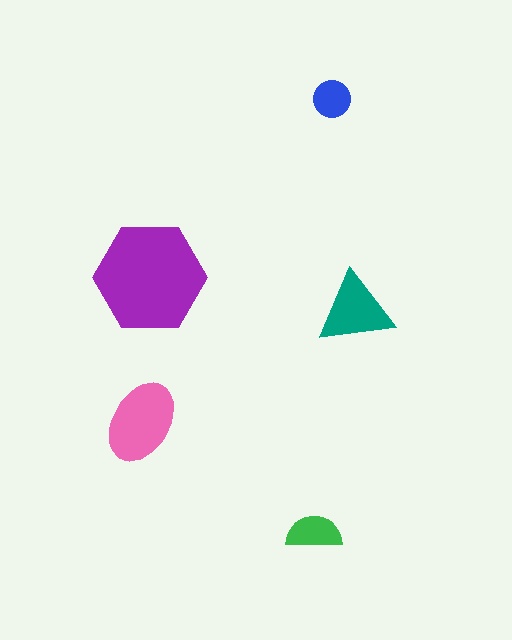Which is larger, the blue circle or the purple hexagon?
The purple hexagon.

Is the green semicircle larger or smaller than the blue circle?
Larger.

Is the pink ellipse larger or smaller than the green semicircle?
Larger.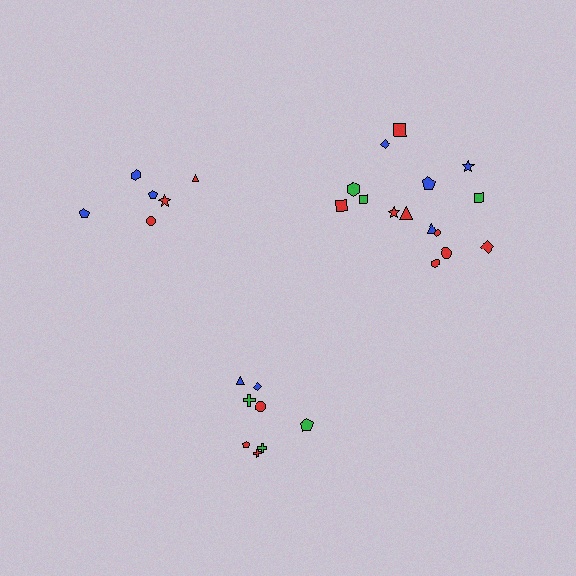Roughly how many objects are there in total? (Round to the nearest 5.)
Roughly 30 objects in total.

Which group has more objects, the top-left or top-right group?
The top-right group.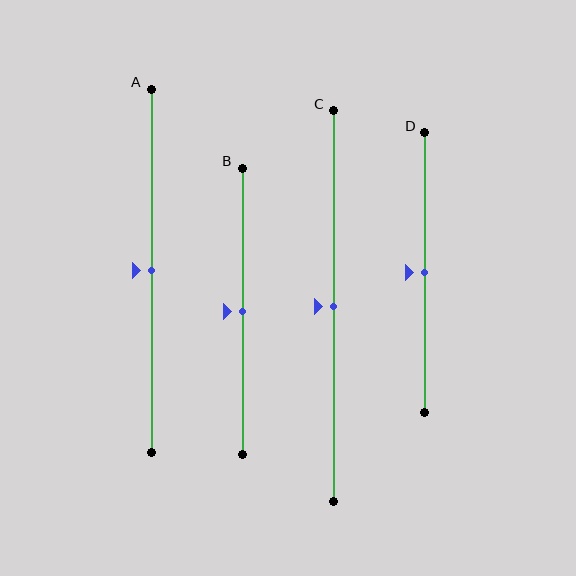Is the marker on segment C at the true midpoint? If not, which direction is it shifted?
Yes, the marker on segment C is at the true midpoint.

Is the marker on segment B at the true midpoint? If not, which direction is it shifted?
Yes, the marker on segment B is at the true midpoint.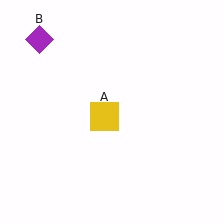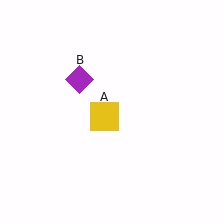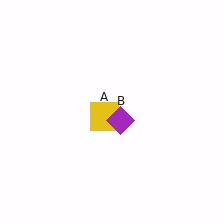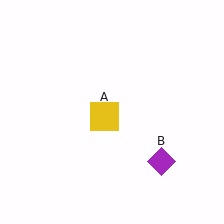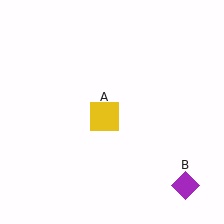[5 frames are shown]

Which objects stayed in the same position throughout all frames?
Yellow square (object A) remained stationary.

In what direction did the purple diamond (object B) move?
The purple diamond (object B) moved down and to the right.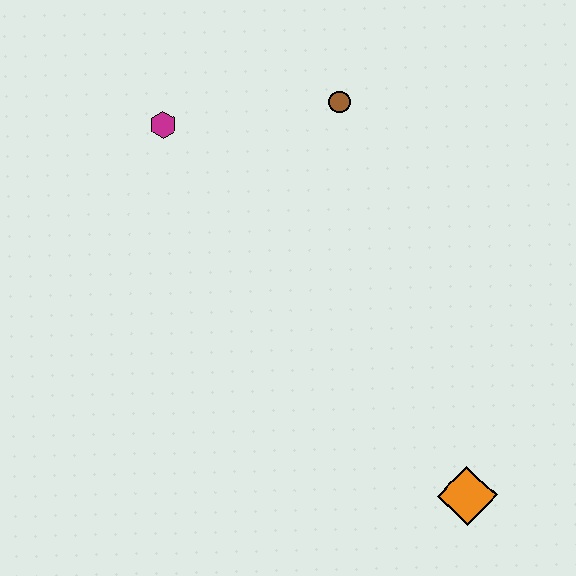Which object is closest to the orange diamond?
The brown circle is closest to the orange diamond.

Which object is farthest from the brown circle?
The orange diamond is farthest from the brown circle.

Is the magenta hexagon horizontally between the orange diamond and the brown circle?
No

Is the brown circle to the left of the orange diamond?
Yes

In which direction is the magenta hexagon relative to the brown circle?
The magenta hexagon is to the left of the brown circle.